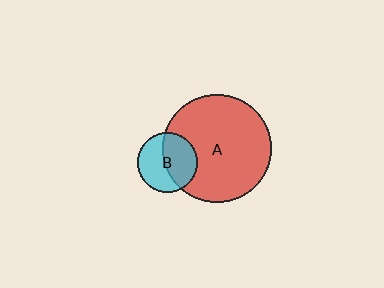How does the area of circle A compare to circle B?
Approximately 3.2 times.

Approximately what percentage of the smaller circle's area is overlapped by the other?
Approximately 50%.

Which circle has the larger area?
Circle A (red).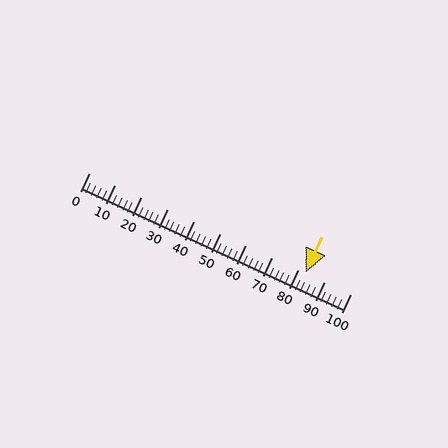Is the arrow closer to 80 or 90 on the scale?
The arrow is closer to 80.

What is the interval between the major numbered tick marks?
The major tick marks are spaced 10 units apart.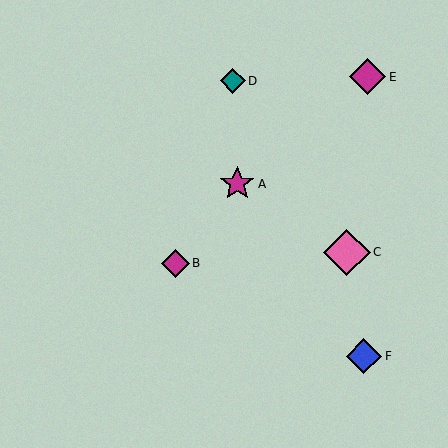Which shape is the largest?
The pink diamond (labeled C) is the largest.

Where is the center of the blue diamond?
The center of the blue diamond is at (364, 356).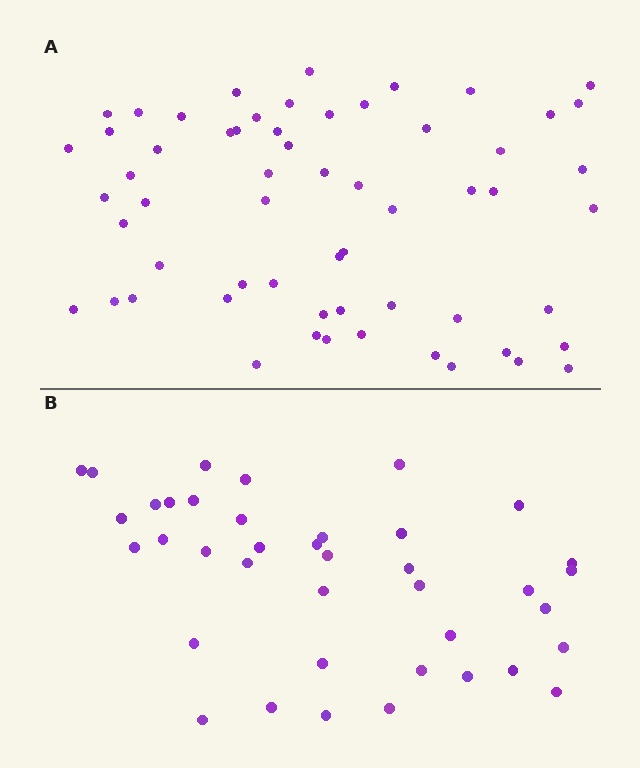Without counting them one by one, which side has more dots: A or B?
Region A (the top region) has more dots.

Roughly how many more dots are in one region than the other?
Region A has approximately 20 more dots than region B.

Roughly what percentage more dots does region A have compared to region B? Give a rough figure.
About 55% more.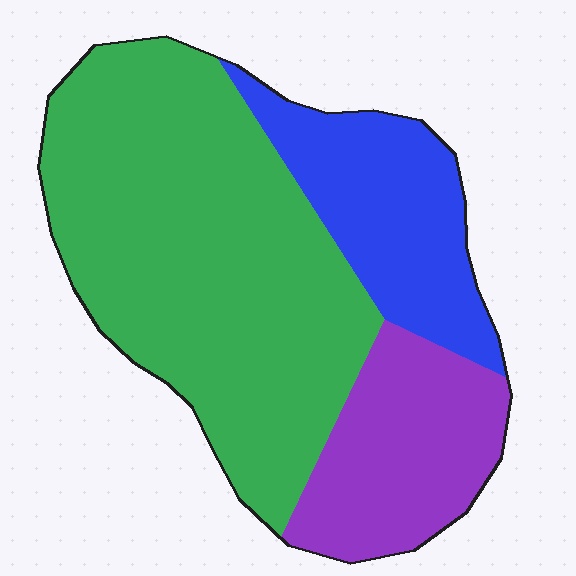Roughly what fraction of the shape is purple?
Purple covers 21% of the shape.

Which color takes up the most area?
Green, at roughly 60%.